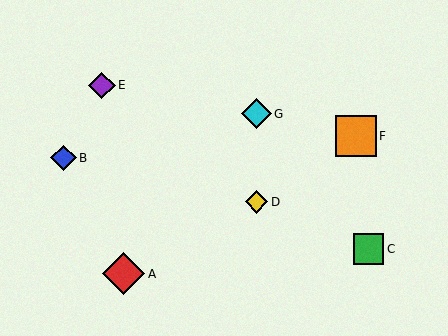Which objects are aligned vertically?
Objects D, G are aligned vertically.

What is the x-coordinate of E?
Object E is at x≈102.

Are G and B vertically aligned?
No, G is at x≈256 and B is at x≈63.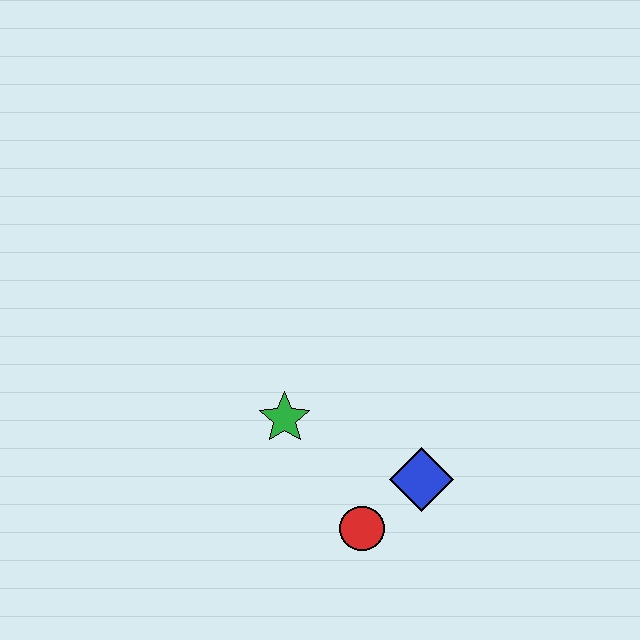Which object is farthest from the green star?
The blue diamond is farthest from the green star.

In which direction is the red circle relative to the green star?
The red circle is below the green star.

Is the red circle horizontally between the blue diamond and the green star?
Yes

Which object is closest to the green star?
The red circle is closest to the green star.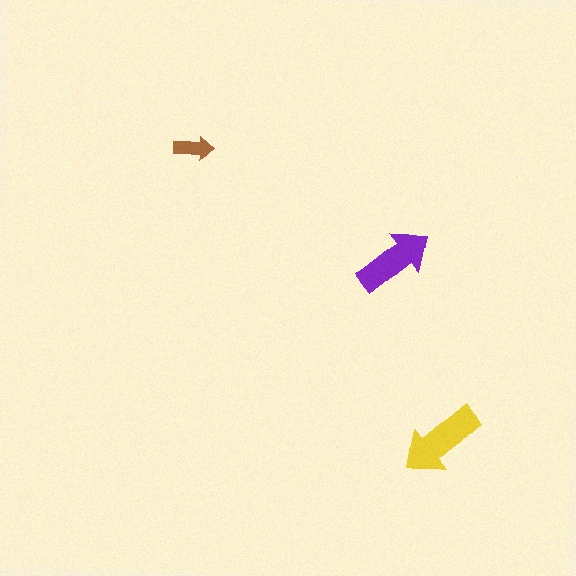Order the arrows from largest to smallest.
the yellow one, the purple one, the brown one.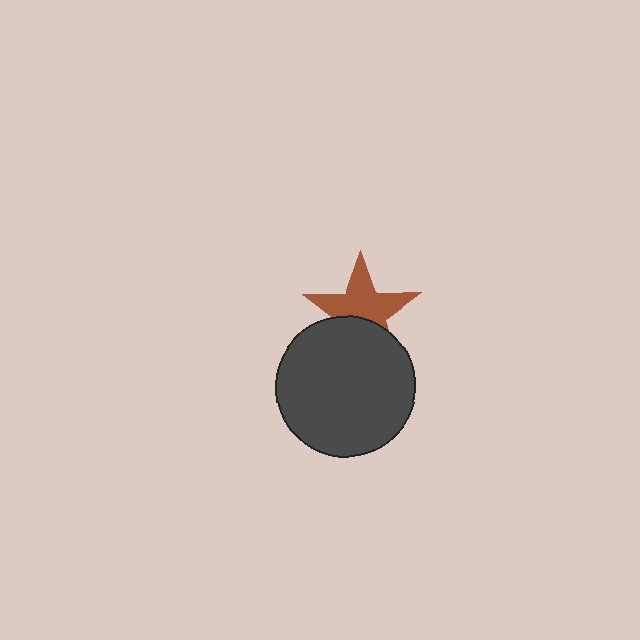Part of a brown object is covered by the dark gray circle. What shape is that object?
It is a star.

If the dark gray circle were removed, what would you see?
You would see the complete brown star.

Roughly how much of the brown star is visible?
About half of it is visible (roughly 62%).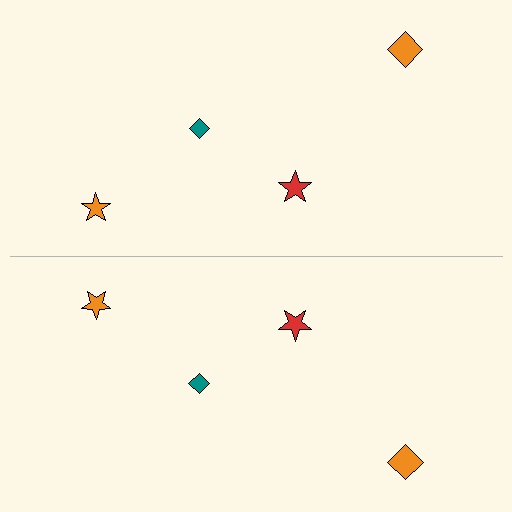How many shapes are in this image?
There are 8 shapes in this image.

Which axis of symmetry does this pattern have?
The pattern has a horizontal axis of symmetry running through the center of the image.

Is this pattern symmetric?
Yes, this pattern has bilateral (reflection) symmetry.